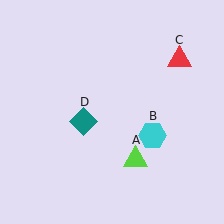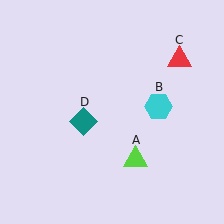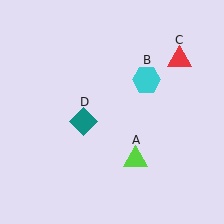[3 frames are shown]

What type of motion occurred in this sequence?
The cyan hexagon (object B) rotated counterclockwise around the center of the scene.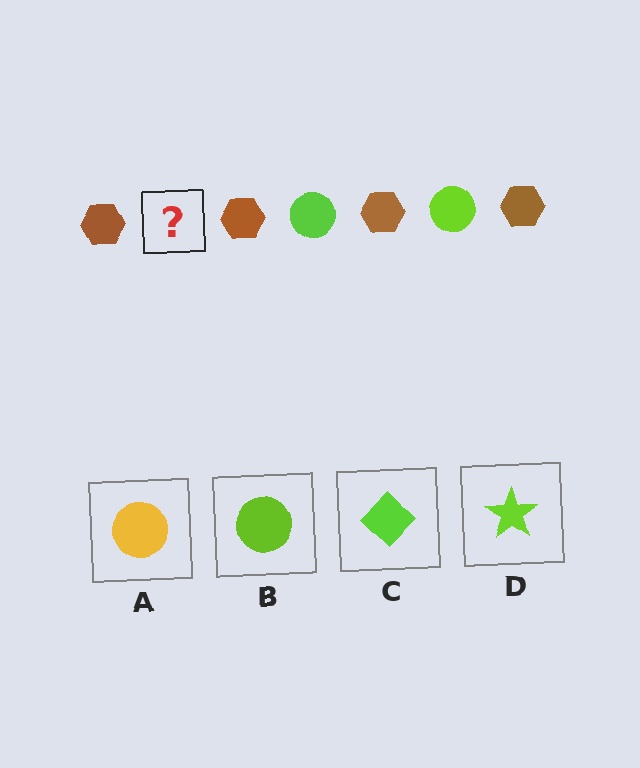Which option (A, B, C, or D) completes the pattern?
B.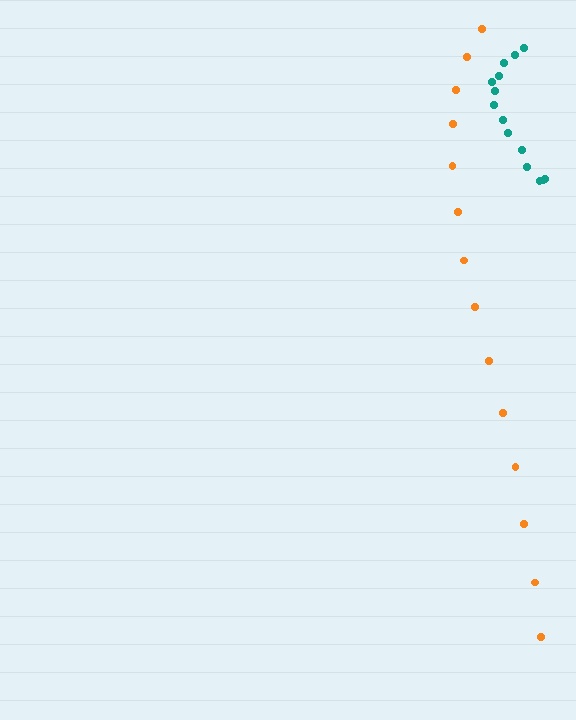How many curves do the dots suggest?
There are 2 distinct paths.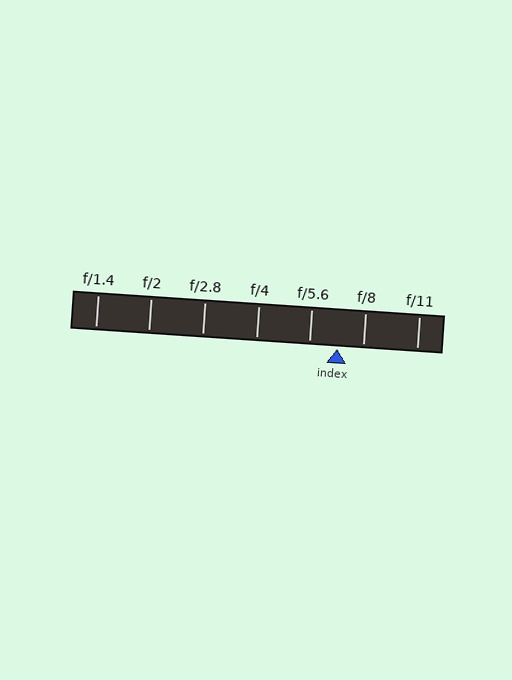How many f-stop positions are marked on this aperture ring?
There are 7 f-stop positions marked.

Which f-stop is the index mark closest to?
The index mark is closest to f/8.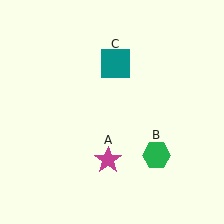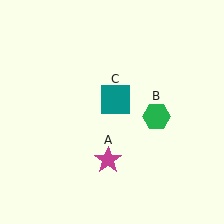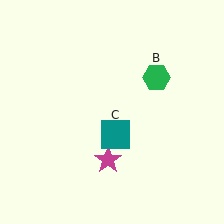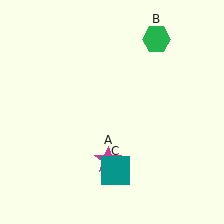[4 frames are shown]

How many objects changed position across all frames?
2 objects changed position: green hexagon (object B), teal square (object C).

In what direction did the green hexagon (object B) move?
The green hexagon (object B) moved up.